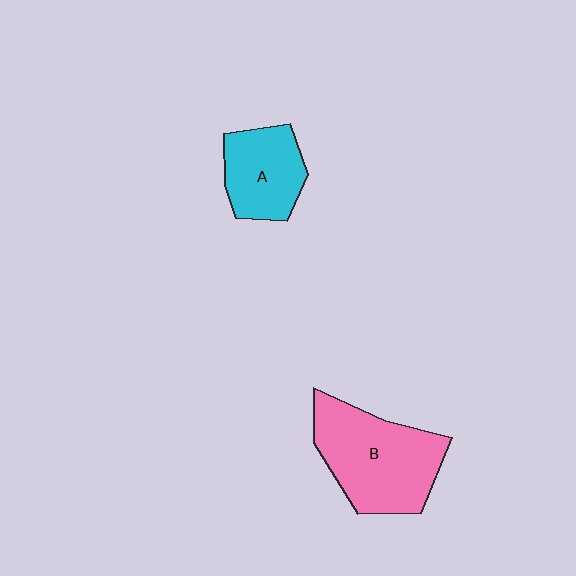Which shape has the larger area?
Shape B (pink).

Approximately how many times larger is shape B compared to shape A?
Approximately 1.6 times.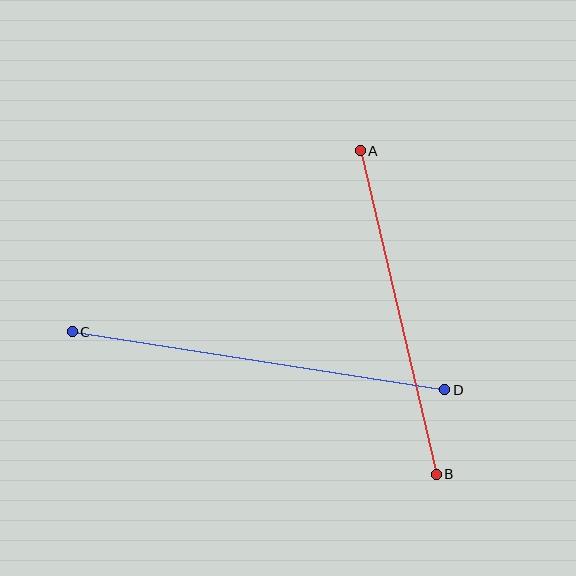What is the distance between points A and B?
The distance is approximately 332 pixels.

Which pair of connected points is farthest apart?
Points C and D are farthest apart.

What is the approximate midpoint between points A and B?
The midpoint is at approximately (398, 313) pixels.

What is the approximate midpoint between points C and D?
The midpoint is at approximately (259, 361) pixels.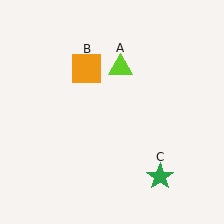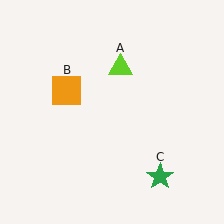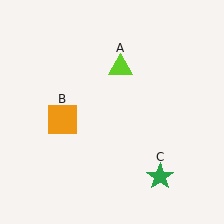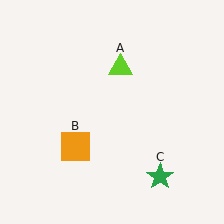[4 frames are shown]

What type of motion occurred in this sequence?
The orange square (object B) rotated counterclockwise around the center of the scene.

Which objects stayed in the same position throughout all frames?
Lime triangle (object A) and green star (object C) remained stationary.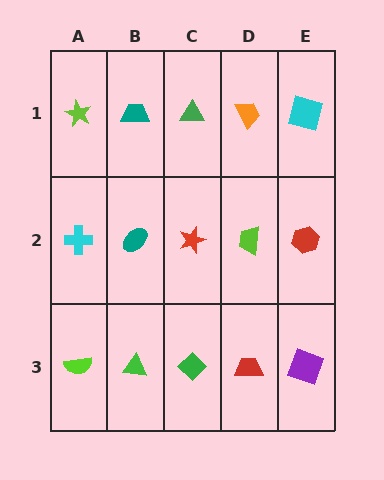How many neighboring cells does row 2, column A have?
3.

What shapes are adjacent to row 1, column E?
A red hexagon (row 2, column E), an orange trapezoid (row 1, column D).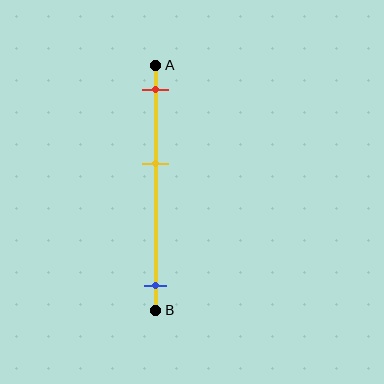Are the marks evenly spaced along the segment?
No, the marks are not evenly spaced.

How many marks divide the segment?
There are 3 marks dividing the segment.